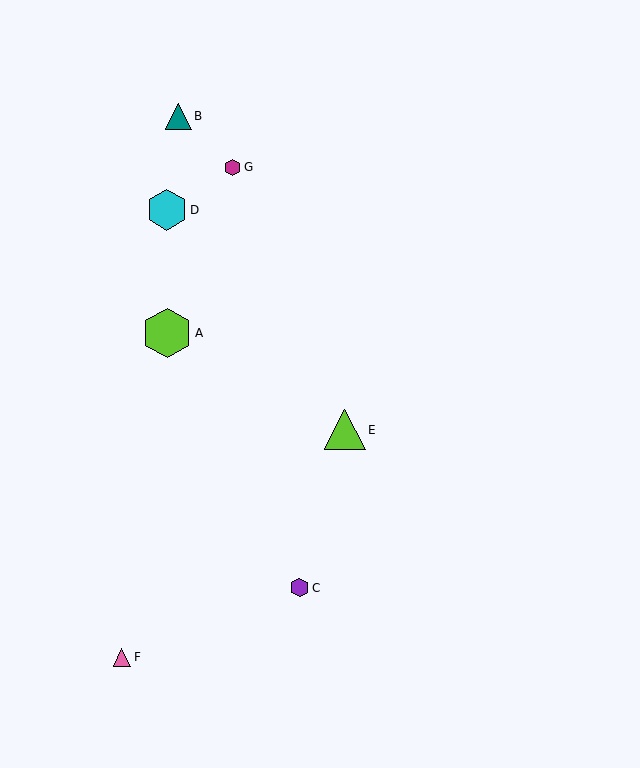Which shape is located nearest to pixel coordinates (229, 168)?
The magenta hexagon (labeled G) at (233, 167) is nearest to that location.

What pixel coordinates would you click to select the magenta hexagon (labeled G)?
Click at (233, 167) to select the magenta hexagon G.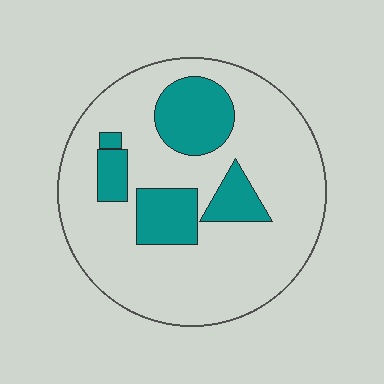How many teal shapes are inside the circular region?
5.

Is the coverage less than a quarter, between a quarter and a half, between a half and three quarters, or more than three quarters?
Less than a quarter.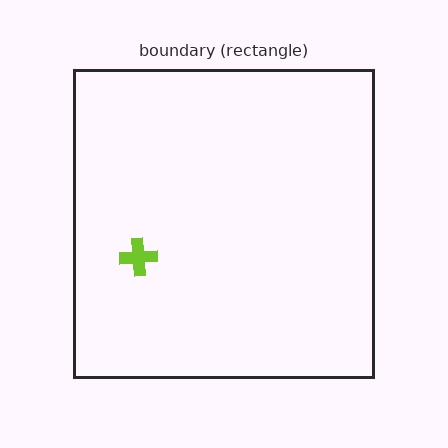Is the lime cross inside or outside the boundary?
Inside.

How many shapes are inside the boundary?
1 inside, 0 outside.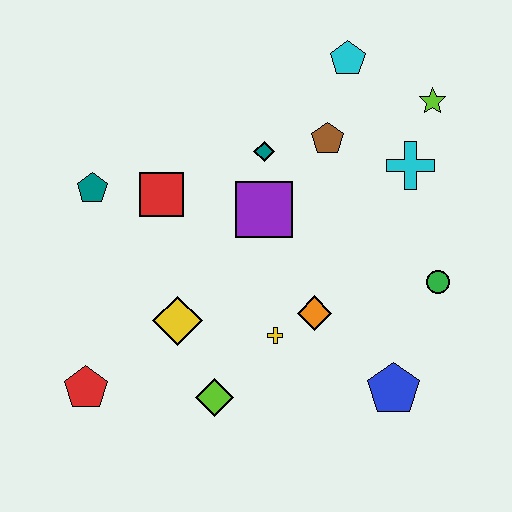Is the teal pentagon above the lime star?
No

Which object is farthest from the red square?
The blue pentagon is farthest from the red square.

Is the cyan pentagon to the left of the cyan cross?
Yes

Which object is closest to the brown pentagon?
The teal diamond is closest to the brown pentagon.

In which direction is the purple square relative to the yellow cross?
The purple square is above the yellow cross.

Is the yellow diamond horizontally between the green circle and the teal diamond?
No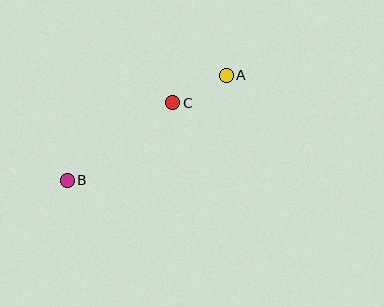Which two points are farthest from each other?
Points A and B are farthest from each other.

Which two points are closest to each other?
Points A and C are closest to each other.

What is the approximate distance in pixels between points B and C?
The distance between B and C is approximately 131 pixels.